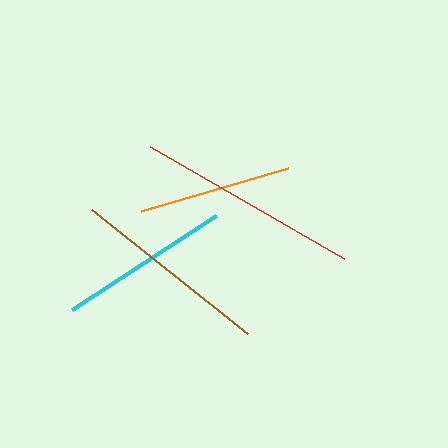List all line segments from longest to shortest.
From longest to shortest: red, brown, cyan, orange.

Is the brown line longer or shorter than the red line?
The red line is longer than the brown line.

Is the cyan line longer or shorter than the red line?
The red line is longer than the cyan line.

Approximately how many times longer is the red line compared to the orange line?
The red line is approximately 1.5 times the length of the orange line.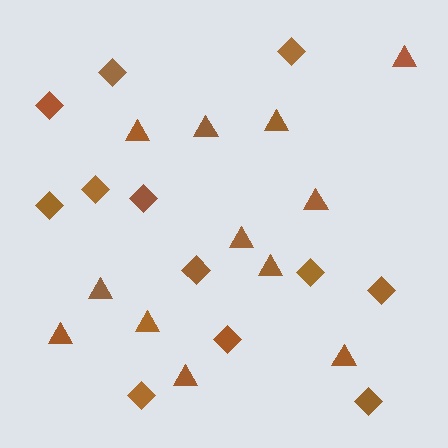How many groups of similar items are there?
There are 2 groups: one group of diamonds (12) and one group of triangles (12).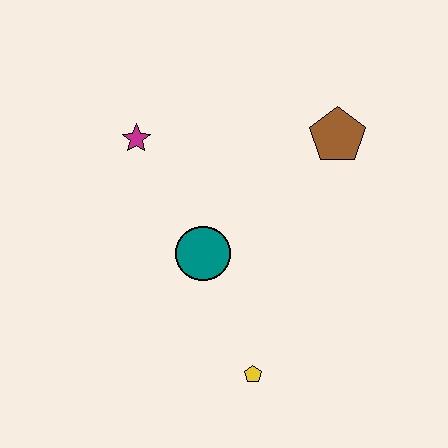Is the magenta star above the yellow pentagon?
Yes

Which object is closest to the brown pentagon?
The teal circle is closest to the brown pentagon.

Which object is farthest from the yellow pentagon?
The magenta star is farthest from the yellow pentagon.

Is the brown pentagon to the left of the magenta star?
No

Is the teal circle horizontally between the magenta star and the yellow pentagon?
Yes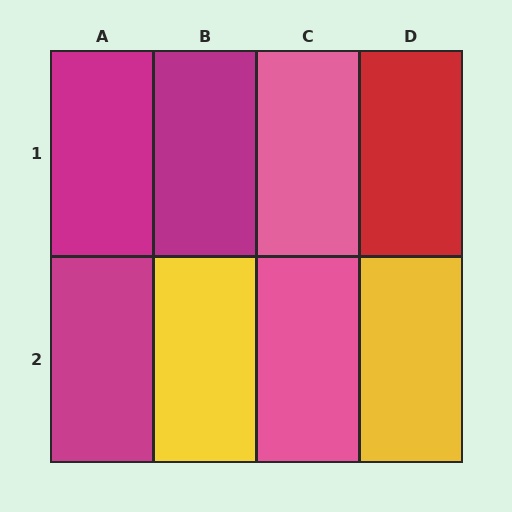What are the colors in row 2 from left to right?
Magenta, yellow, pink, yellow.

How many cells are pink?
2 cells are pink.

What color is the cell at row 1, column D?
Red.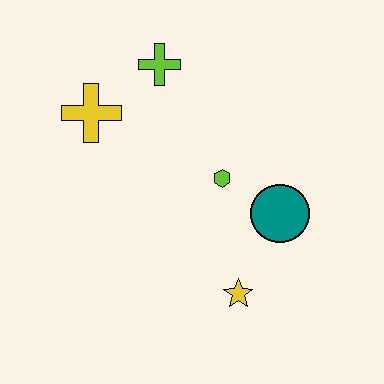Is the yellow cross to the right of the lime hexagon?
No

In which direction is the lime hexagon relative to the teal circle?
The lime hexagon is to the left of the teal circle.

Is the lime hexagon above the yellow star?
Yes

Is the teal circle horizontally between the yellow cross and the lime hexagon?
No